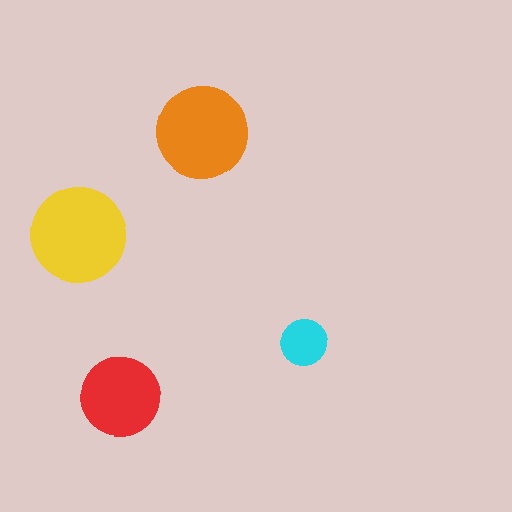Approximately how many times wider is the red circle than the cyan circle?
About 1.5 times wider.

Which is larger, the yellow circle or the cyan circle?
The yellow one.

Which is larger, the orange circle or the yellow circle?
The yellow one.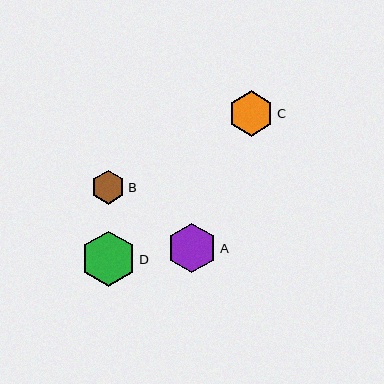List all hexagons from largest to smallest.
From largest to smallest: D, A, C, B.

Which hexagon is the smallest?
Hexagon B is the smallest with a size of approximately 34 pixels.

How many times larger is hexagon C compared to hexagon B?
Hexagon C is approximately 1.4 times the size of hexagon B.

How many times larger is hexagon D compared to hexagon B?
Hexagon D is approximately 1.6 times the size of hexagon B.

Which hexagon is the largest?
Hexagon D is the largest with a size of approximately 55 pixels.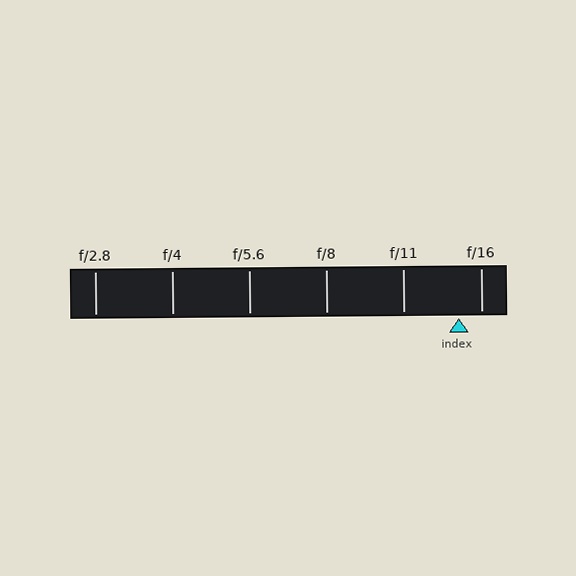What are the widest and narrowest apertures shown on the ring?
The widest aperture shown is f/2.8 and the narrowest is f/16.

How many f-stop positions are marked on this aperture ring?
There are 6 f-stop positions marked.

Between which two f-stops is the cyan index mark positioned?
The index mark is between f/11 and f/16.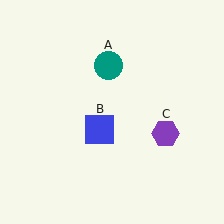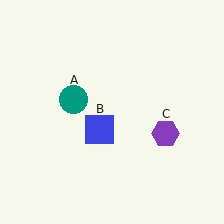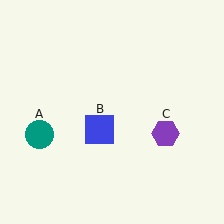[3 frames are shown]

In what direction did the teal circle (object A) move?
The teal circle (object A) moved down and to the left.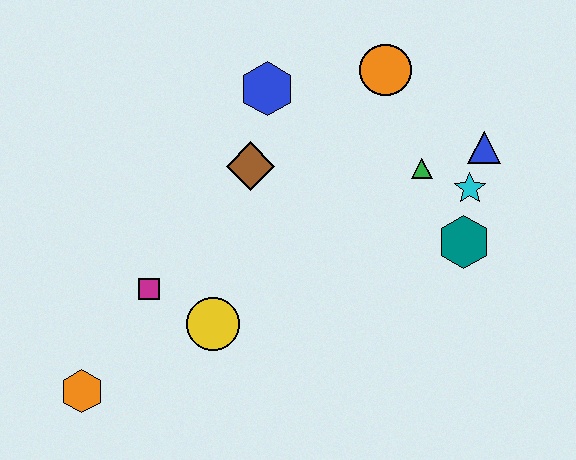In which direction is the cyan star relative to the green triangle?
The cyan star is to the right of the green triangle.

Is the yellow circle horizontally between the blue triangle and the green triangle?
No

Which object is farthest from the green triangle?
The orange hexagon is farthest from the green triangle.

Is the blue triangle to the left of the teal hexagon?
No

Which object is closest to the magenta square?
The yellow circle is closest to the magenta square.